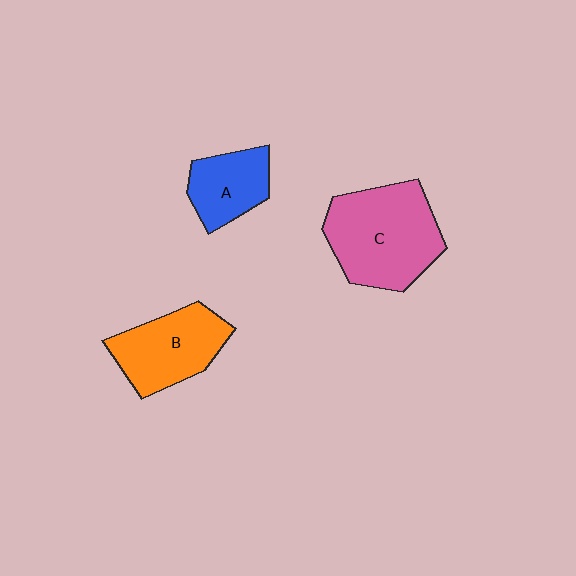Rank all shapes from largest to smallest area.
From largest to smallest: C (pink), B (orange), A (blue).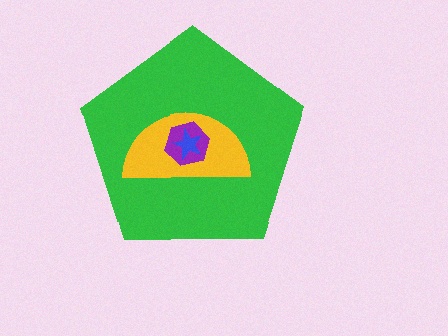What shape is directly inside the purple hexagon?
The blue star.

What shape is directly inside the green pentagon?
The yellow semicircle.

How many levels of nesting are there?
4.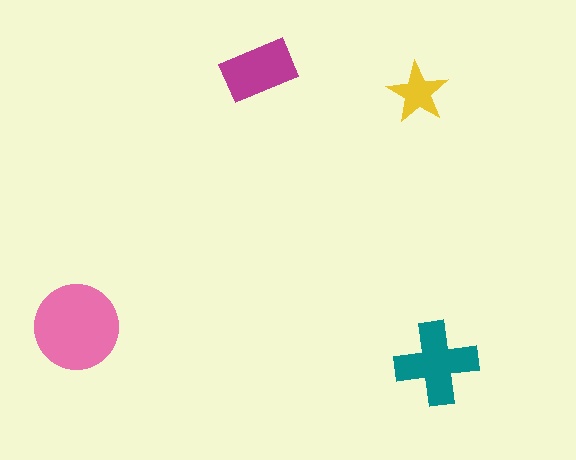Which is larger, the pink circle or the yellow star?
The pink circle.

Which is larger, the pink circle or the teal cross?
The pink circle.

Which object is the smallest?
The yellow star.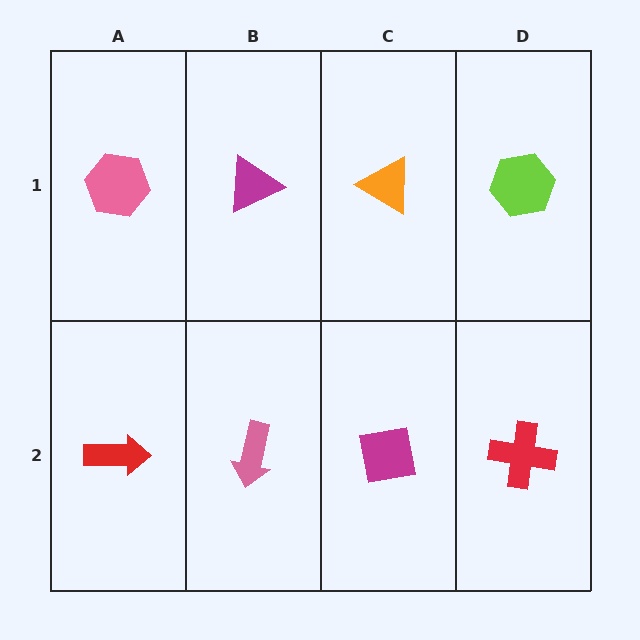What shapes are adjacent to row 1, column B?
A pink arrow (row 2, column B), a pink hexagon (row 1, column A), an orange triangle (row 1, column C).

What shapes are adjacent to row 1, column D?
A red cross (row 2, column D), an orange triangle (row 1, column C).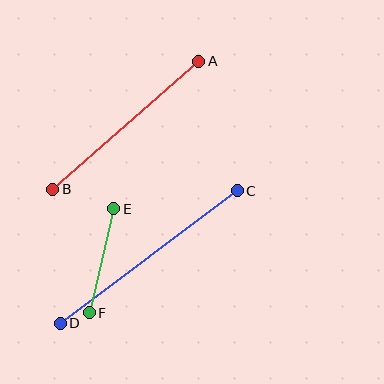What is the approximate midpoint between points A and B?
The midpoint is at approximately (126, 125) pixels.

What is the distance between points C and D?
The distance is approximately 221 pixels.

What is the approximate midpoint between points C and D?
The midpoint is at approximately (149, 257) pixels.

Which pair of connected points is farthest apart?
Points C and D are farthest apart.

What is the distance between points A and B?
The distance is approximately 194 pixels.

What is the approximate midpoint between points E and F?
The midpoint is at approximately (101, 261) pixels.